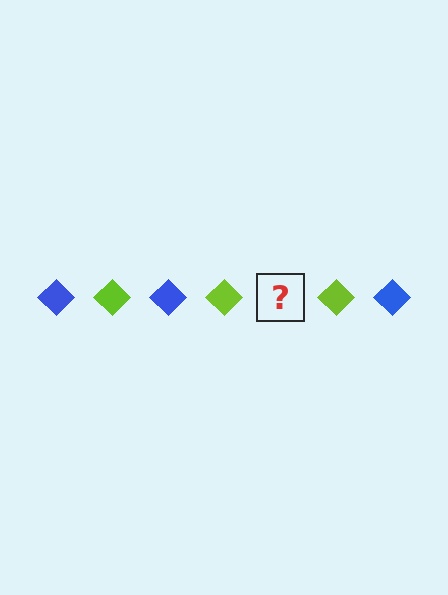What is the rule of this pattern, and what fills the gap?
The rule is that the pattern cycles through blue, lime diamonds. The gap should be filled with a blue diamond.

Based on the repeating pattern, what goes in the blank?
The blank should be a blue diamond.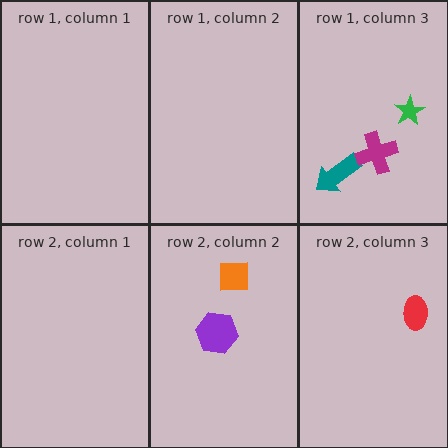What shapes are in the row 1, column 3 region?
The teal arrow, the magenta cross, the green star.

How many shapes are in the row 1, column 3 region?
3.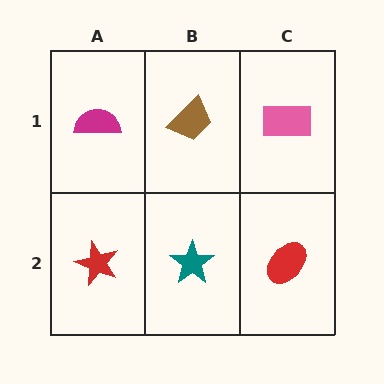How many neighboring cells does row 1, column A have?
2.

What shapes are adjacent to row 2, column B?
A brown trapezoid (row 1, column B), a red star (row 2, column A), a red ellipse (row 2, column C).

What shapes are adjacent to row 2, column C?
A pink rectangle (row 1, column C), a teal star (row 2, column B).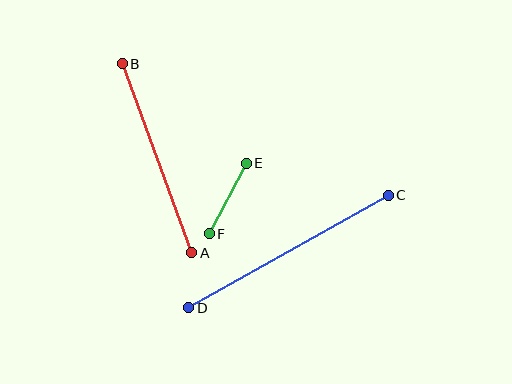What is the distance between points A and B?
The distance is approximately 202 pixels.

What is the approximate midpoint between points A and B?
The midpoint is at approximately (157, 158) pixels.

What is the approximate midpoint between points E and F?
The midpoint is at approximately (228, 199) pixels.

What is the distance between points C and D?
The distance is approximately 229 pixels.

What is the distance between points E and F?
The distance is approximately 80 pixels.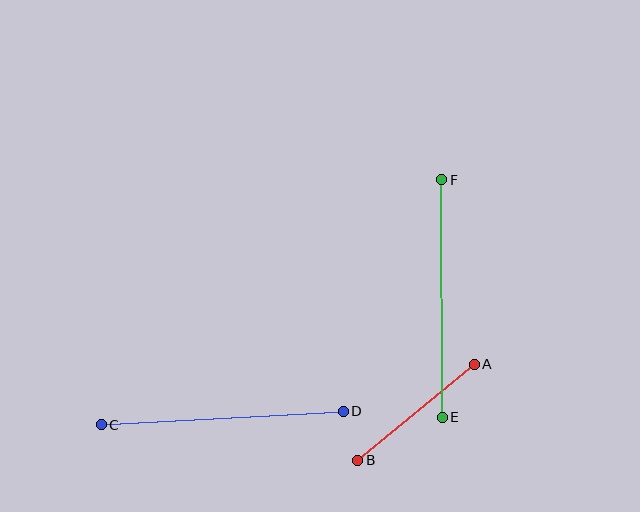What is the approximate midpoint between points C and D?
The midpoint is at approximately (222, 418) pixels.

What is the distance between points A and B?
The distance is approximately 151 pixels.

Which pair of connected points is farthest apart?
Points C and D are farthest apart.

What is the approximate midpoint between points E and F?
The midpoint is at approximately (442, 298) pixels.